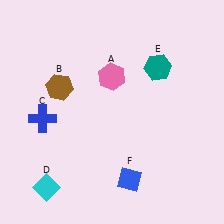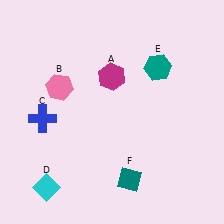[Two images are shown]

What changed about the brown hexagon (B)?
In Image 1, B is brown. In Image 2, it changed to pink.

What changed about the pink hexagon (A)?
In Image 1, A is pink. In Image 2, it changed to magenta.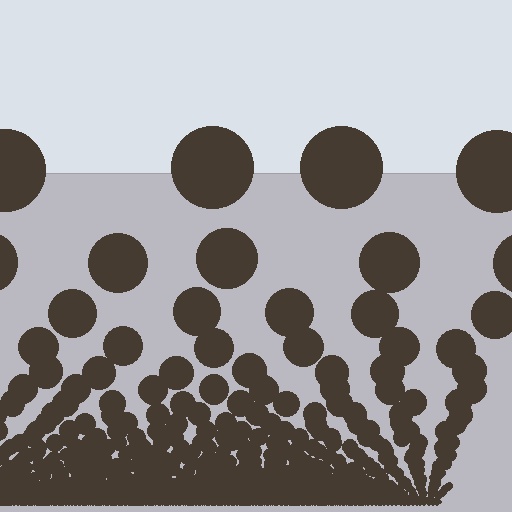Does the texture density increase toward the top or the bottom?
Density increases toward the bottom.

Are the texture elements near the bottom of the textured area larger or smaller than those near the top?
Smaller. The gradient is inverted — elements near the bottom are smaller and denser.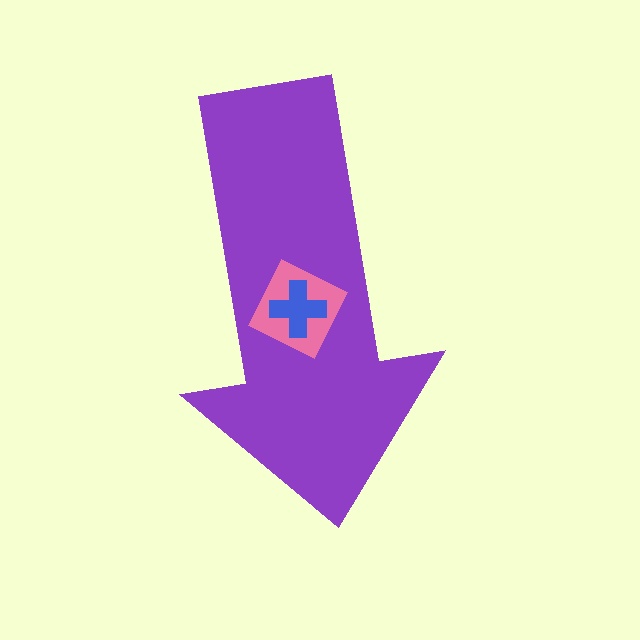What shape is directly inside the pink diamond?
The blue cross.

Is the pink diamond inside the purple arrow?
Yes.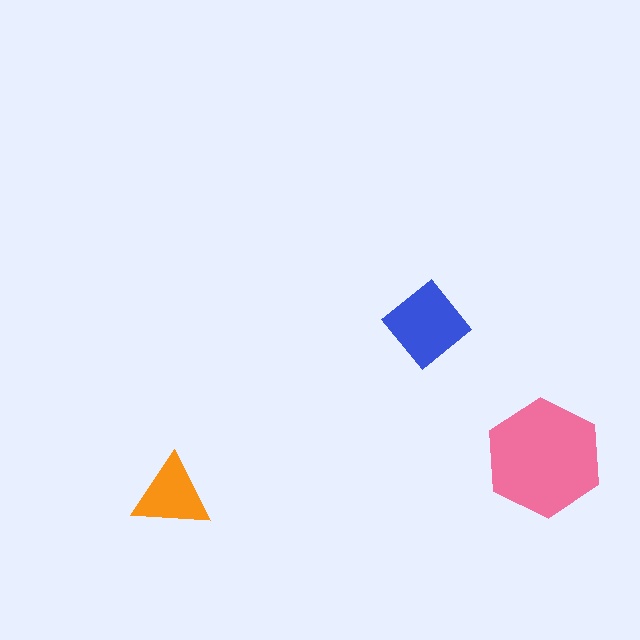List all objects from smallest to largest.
The orange triangle, the blue diamond, the pink hexagon.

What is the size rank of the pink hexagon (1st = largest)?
1st.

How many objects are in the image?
There are 3 objects in the image.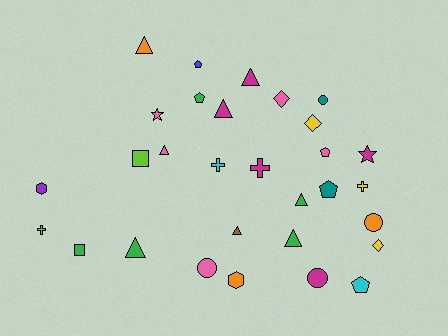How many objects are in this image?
There are 30 objects.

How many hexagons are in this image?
There are 2 hexagons.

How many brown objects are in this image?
There is 1 brown object.